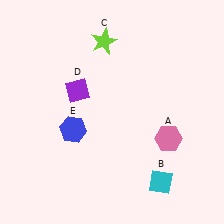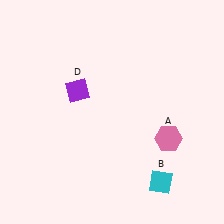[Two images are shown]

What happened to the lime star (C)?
The lime star (C) was removed in Image 2. It was in the top-left area of Image 1.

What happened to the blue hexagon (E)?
The blue hexagon (E) was removed in Image 2. It was in the bottom-left area of Image 1.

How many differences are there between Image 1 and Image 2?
There are 2 differences between the two images.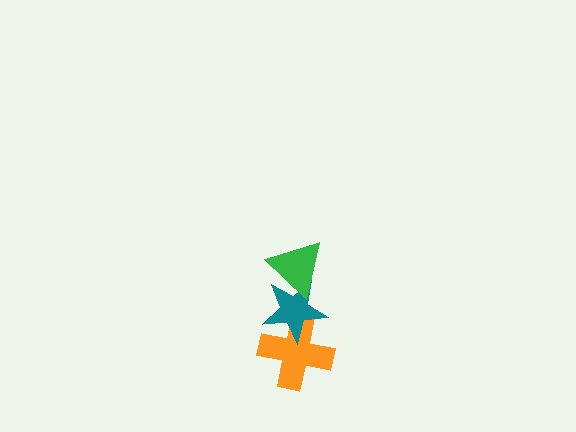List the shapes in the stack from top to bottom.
From top to bottom: the green triangle, the teal star, the orange cross.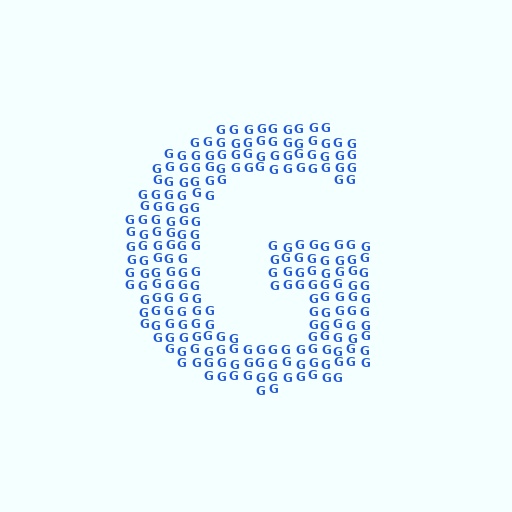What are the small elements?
The small elements are letter G's.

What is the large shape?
The large shape is the letter G.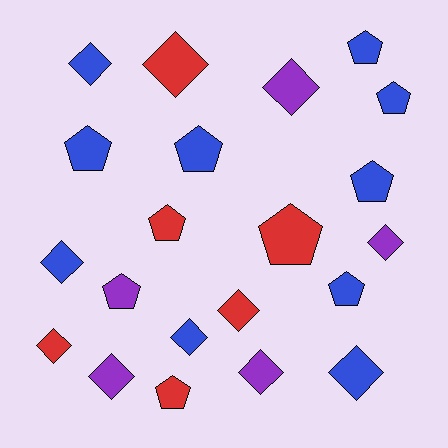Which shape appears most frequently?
Diamond, with 11 objects.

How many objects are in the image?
There are 21 objects.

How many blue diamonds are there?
There are 4 blue diamonds.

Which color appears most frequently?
Blue, with 10 objects.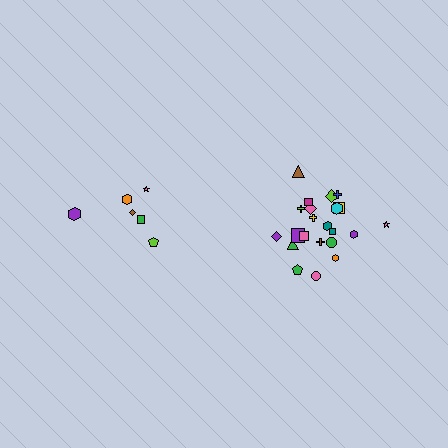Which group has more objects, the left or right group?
The right group.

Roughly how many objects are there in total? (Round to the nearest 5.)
Roughly 30 objects in total.